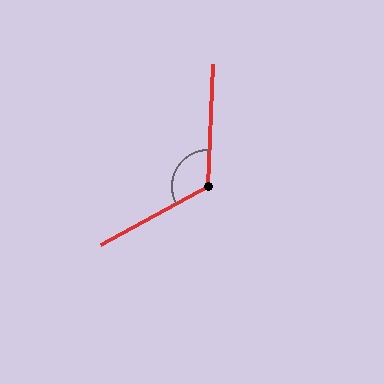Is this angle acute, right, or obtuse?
It is obtuse.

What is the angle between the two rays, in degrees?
Approximately 121 degrees.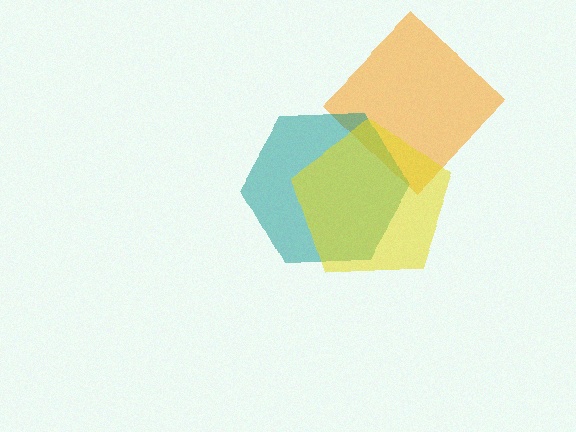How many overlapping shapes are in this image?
There are 3 overlapping shapes in the image.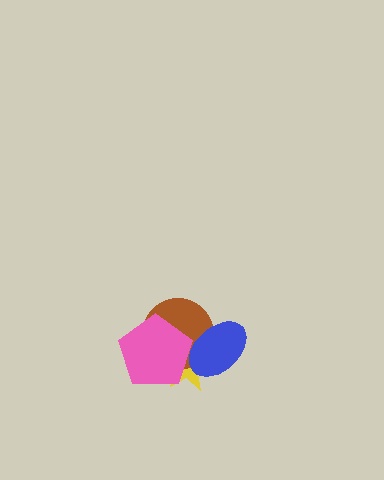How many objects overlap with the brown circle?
3 objects overlap with the brown circle.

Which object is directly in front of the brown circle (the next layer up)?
The blue ellipse is directly in front of the brown circle.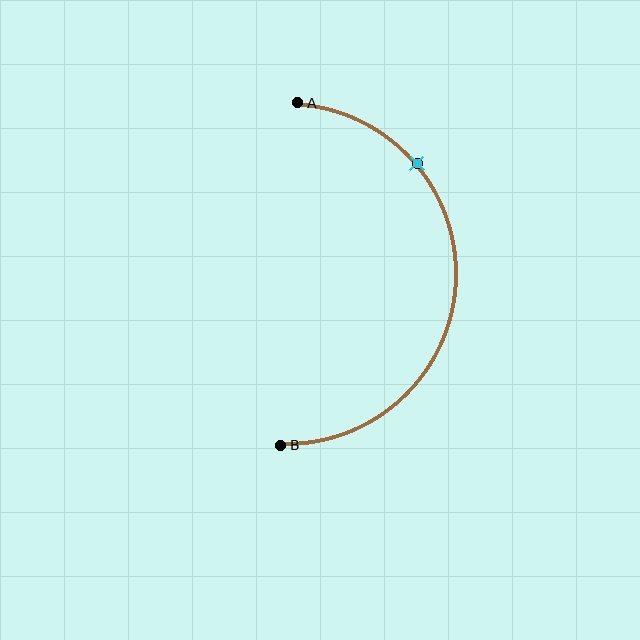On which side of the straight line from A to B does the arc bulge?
The arc bulges to the right of the straight line connecting A and B.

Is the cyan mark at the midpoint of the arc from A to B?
No. The cyan mark lies on the arc but is closer to endpoint A. The arc midpoint would be at the point on the curve equidistant along the arc from both A and B.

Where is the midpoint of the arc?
The arc midpoint is the point on the curve farthest from the straight line joining A and B. It sits to the right of that line.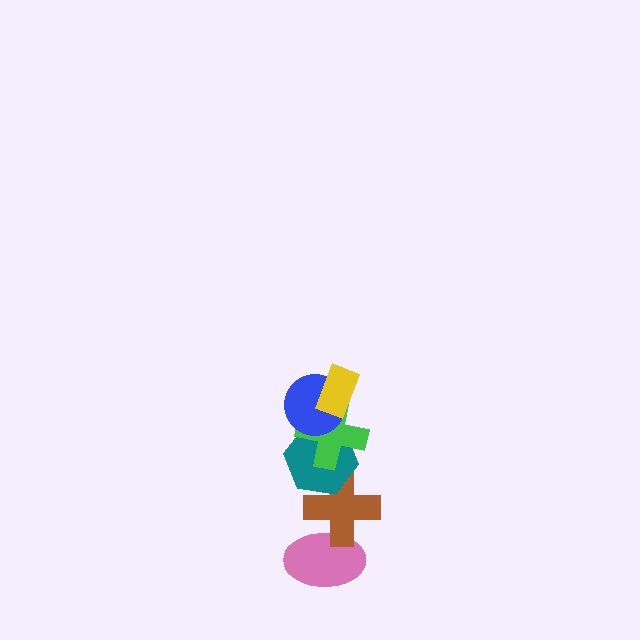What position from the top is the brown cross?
The brown cross is 5th from the top.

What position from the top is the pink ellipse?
The pink ellipse is 6th from the top.